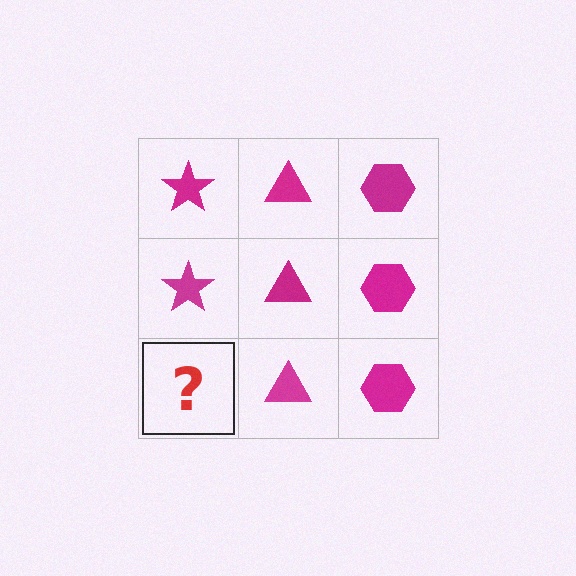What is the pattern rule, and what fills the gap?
The rule is that each column has a consistent shape. The gap should be filled with a magenta star.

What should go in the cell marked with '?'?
The missing cell should contain a magenta star.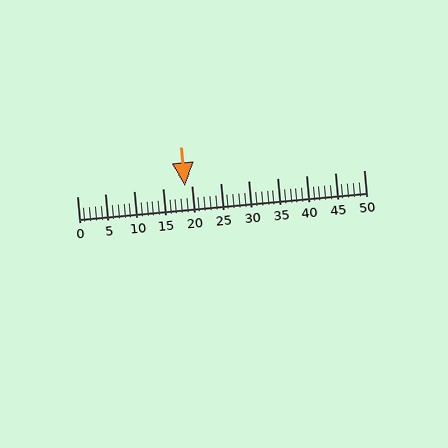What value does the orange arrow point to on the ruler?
The orange arrow points to approximately 19.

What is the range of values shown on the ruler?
The ruler shows values from 0 to 50.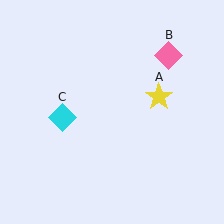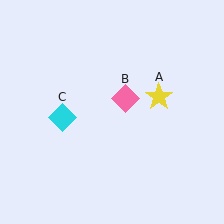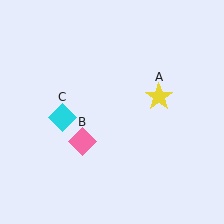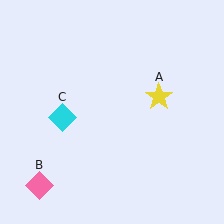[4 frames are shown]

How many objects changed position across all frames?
1 object changed position: pink diamond (object B).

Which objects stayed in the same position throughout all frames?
Yellow star (object A) and cyan diamond (object C) remained stationary.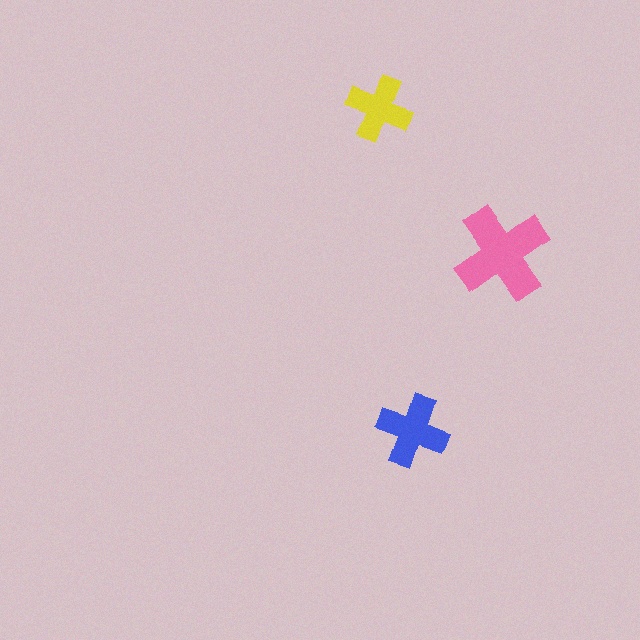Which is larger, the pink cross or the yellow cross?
The pink one.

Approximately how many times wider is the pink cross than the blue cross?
About 1.5 times wider.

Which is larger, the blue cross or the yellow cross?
The blue one.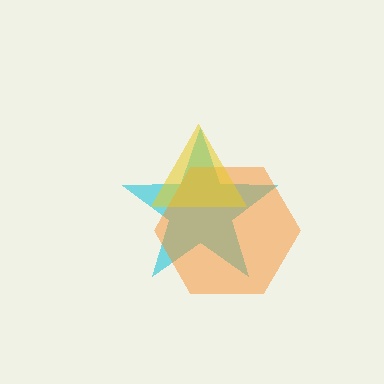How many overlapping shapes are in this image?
There are 3 overlapping shapes in the image.